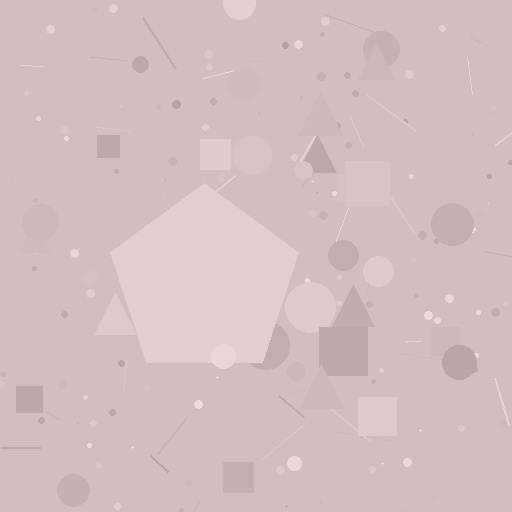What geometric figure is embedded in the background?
A pentagon is embedded in the background.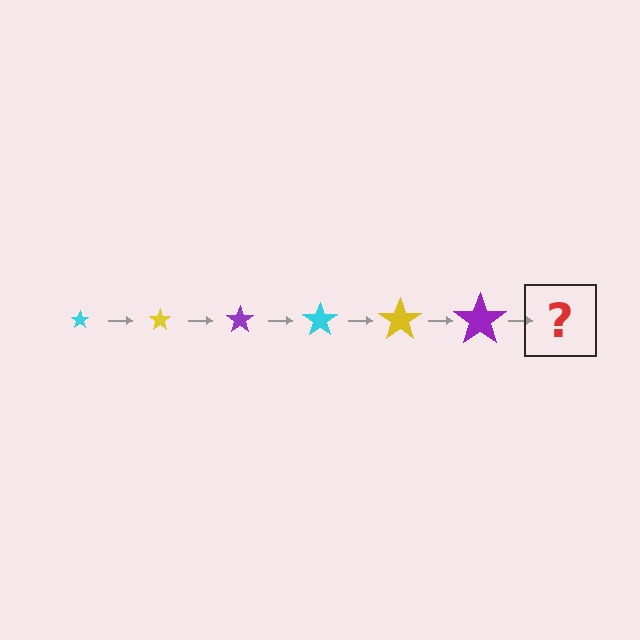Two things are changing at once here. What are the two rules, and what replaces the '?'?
The two rules are that the star grows larger each step and the color cycles through cyan, yellow, and purple. The '?' should be a cyan star, larger than the previous one.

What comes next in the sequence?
The next element should be a cyan star, larger than the previous one.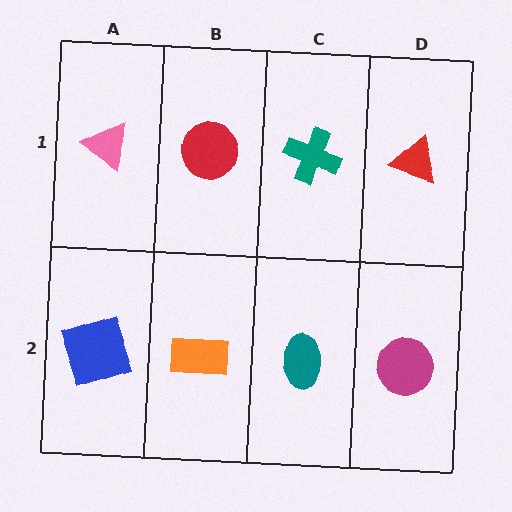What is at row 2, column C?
A teal ellipse.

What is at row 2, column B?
An orange rectangle.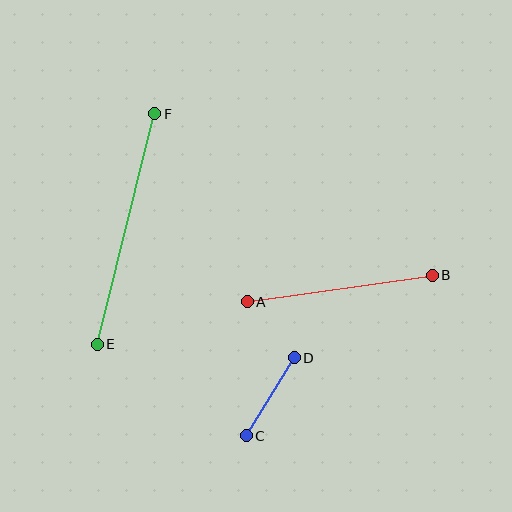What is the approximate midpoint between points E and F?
The midpoint is at approximately (126, 229) pixels.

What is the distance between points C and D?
The distance is approximately 91 pixels.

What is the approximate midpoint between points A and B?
The midpoint is at approximately (340, 289) pixels.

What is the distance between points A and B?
The distance is approximately 187 pixels.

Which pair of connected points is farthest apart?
Points E and F are farthest apart.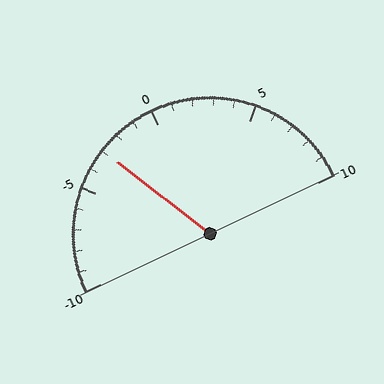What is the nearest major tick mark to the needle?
The nearest major tick mark is -5.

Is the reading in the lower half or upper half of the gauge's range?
The reading is in the lower half of the range (-10 to 10).